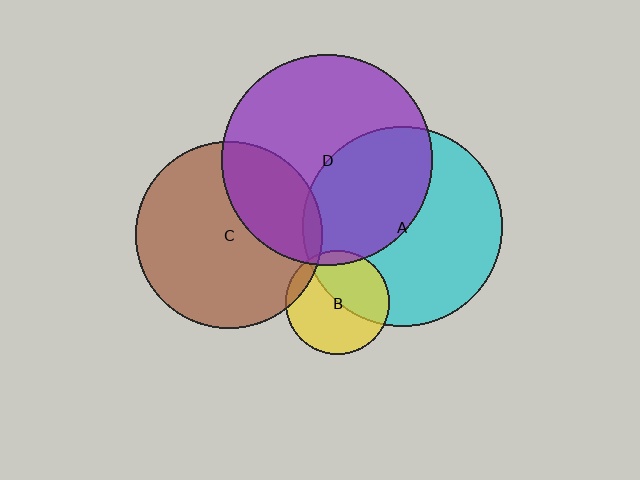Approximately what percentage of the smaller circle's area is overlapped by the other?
Approximately 45%.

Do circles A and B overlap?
Yes.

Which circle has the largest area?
Circle D (purple).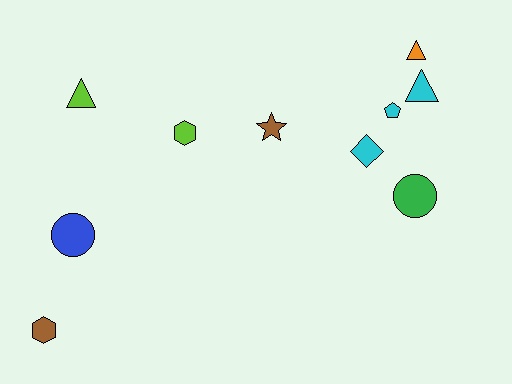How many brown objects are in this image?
There are 2 brown objects.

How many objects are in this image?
There are 10 objects.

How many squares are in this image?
There are no squares.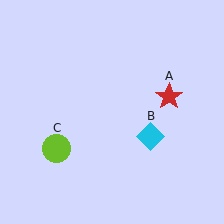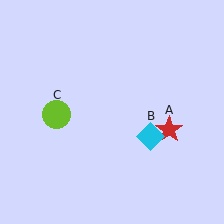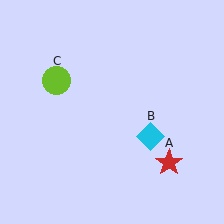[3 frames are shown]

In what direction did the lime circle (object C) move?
The lime circle (object C) moved up.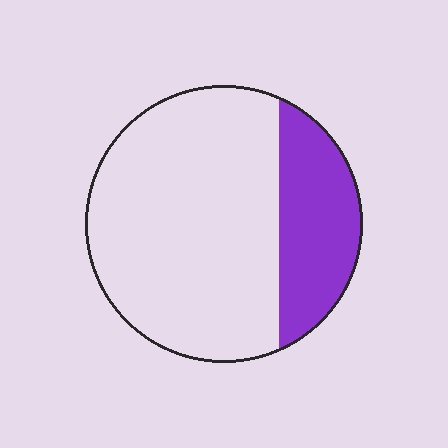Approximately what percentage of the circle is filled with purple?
Approximately 25%.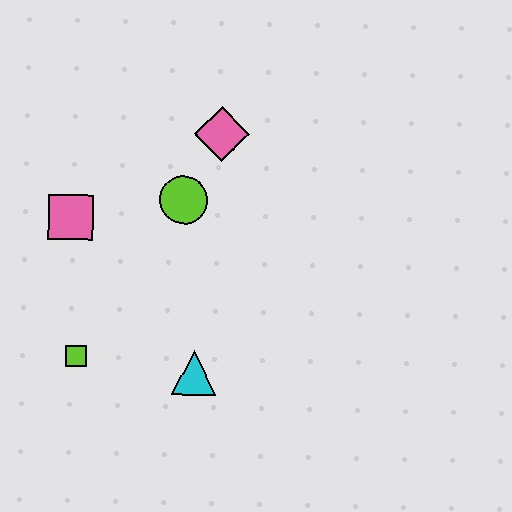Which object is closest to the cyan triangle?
The lime square is closest to the cyan triangle.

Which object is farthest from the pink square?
The cyan triangle is farthest from the pink square.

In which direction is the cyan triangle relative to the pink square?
The cyan triangle is below the pink square.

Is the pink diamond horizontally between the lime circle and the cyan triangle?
No